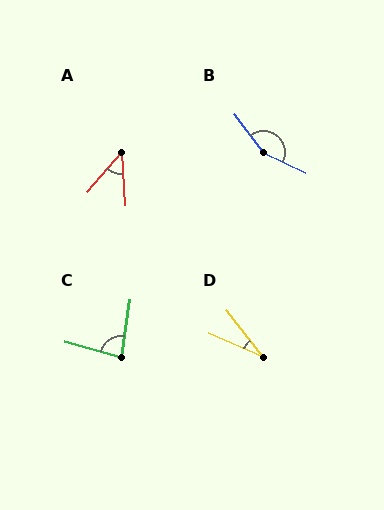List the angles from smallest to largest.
D (28°), A (44°), C (82°), B (152°).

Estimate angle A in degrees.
Approximately 44 degrees.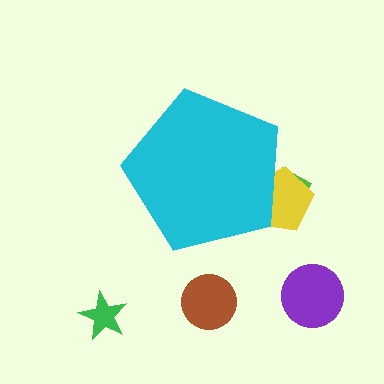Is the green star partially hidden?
No, the green star is fully visible.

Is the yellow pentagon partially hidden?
Yes, the yellow pentagon is partially hidden behind the cyan pentagon.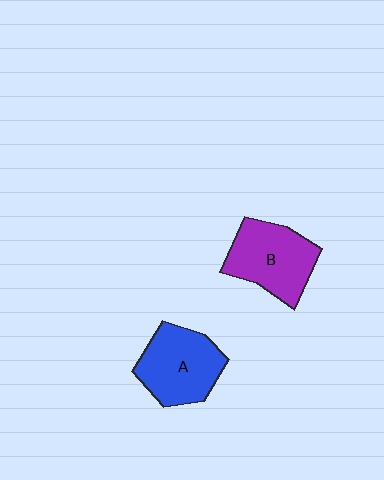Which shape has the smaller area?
Shape A (blue).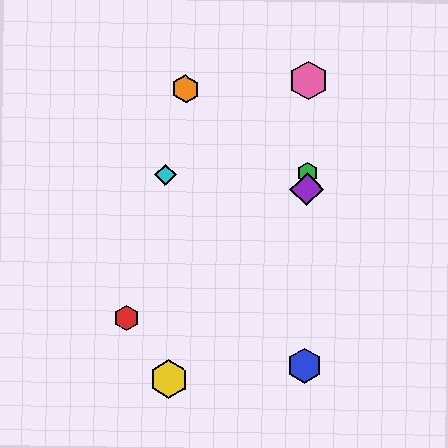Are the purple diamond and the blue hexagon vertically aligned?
Yes, both are at x≈307.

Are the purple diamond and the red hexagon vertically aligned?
No, the purple diamond is at x≈307 and the red hexagon is at x≈126.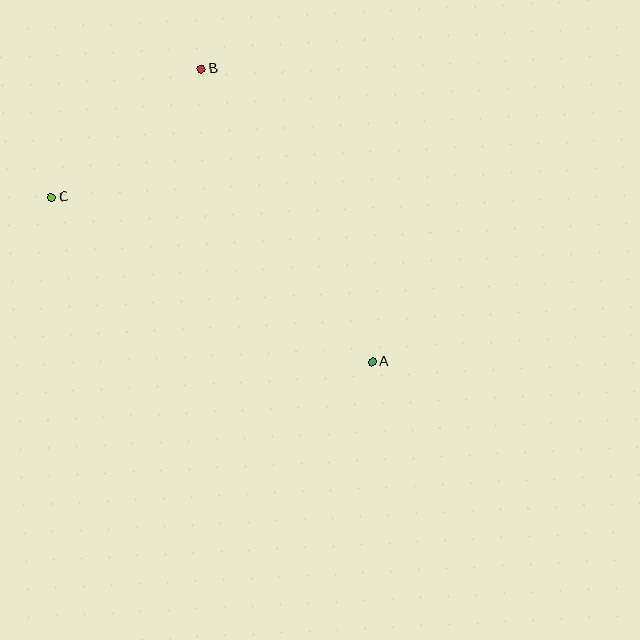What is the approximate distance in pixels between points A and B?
The distance between A and B is approximately 339 pixels.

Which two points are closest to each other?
Points B and C are closest to each other.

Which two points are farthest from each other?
Points A and C are farthest from each other.